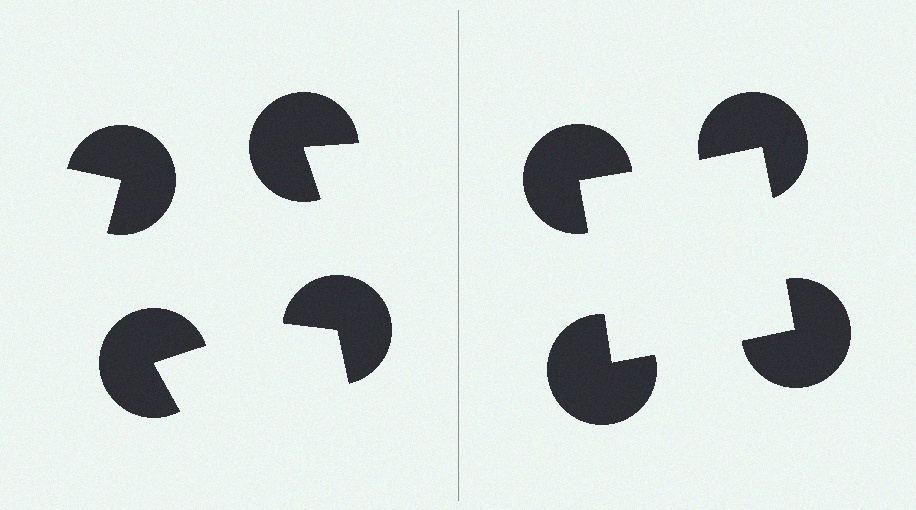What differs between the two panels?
The pac-man discs are positioned identically on both sides; only the wedge orientations differ. On the right they align to a square; on the left they are misaligned.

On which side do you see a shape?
An illusory square appears on the right side. On the left side the wedge cuts are rotated, so no coherent shape forms.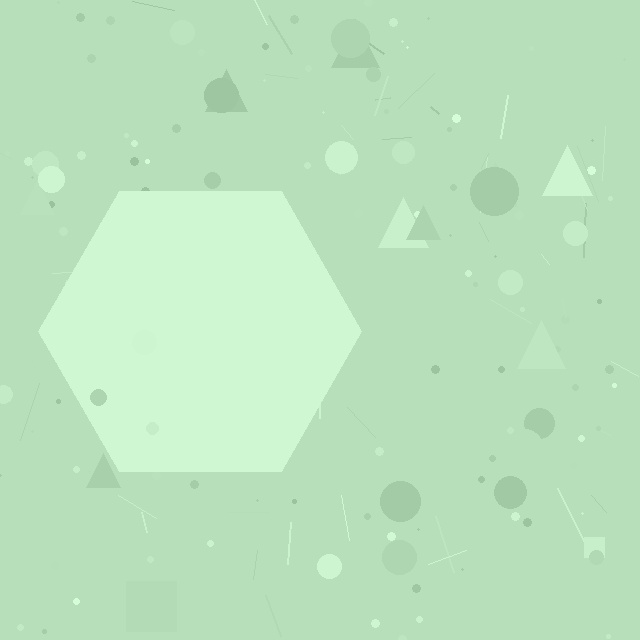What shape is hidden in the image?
A hexagon is hidden in the image.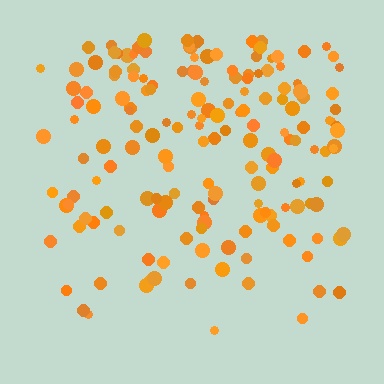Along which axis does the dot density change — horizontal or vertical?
Vertical.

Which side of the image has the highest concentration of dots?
The top.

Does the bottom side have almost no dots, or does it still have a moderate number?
Still a moderate number, just noticeably fewer than the top.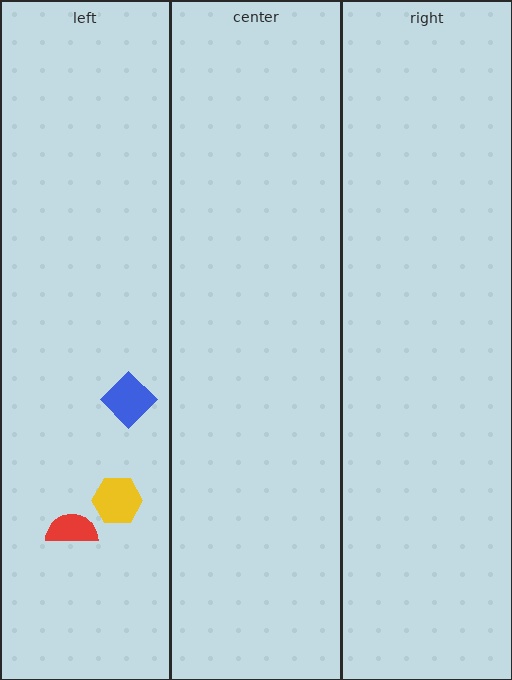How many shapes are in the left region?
3.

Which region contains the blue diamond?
The left region.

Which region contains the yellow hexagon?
The left region.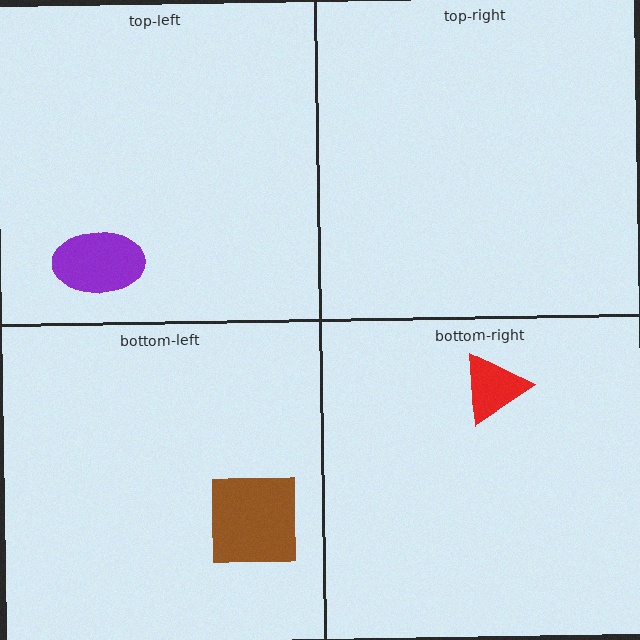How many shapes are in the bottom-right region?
1.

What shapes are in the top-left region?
The purple ellipse.